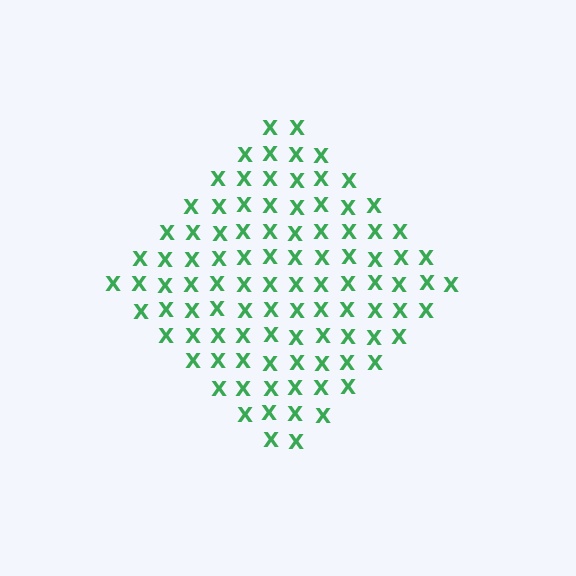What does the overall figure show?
The overall figure shows a diamond.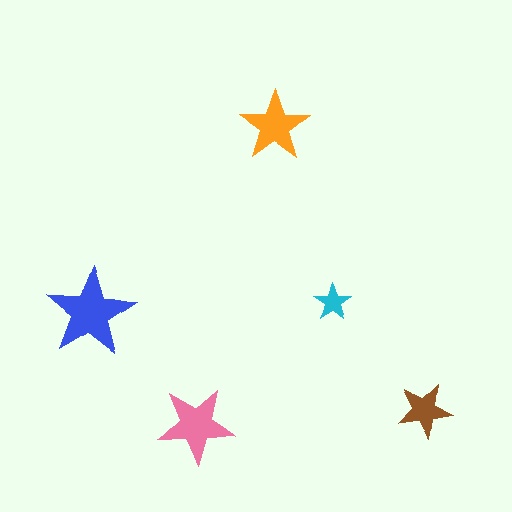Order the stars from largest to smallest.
the blue one, the pink one, the orange one, the brown one, the cyan one.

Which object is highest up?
The orange star is topmost.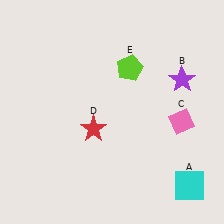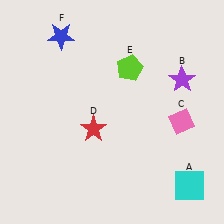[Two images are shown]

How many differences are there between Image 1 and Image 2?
There is 1 difference between the two images.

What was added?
A blue star (F) was added in Image 2.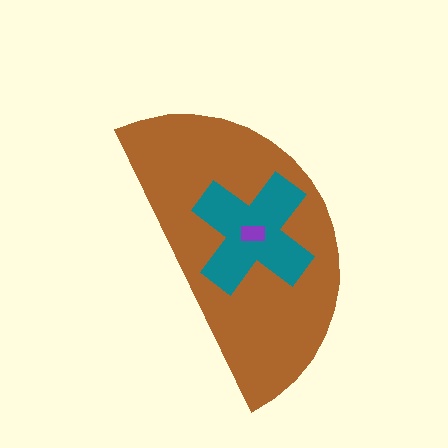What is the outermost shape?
The brown semicircle.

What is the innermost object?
The purple rectangle.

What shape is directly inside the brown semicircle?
The teal cross.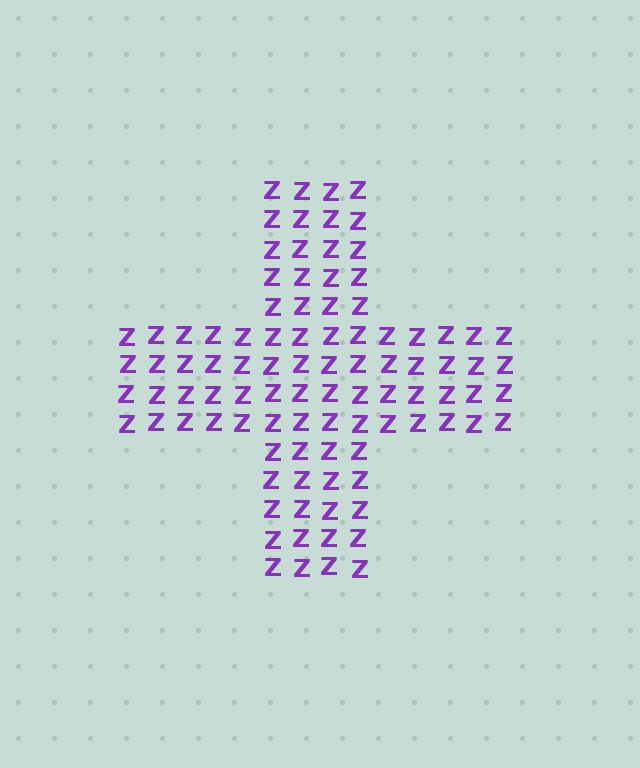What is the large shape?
The large shape is a cross.